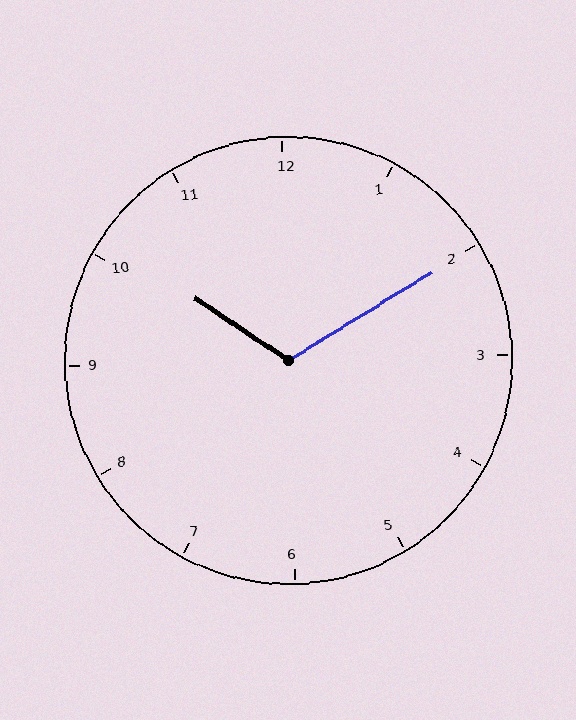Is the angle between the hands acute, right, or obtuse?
It is obtuse.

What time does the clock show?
10:10.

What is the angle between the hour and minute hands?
Approximately 115 degrees.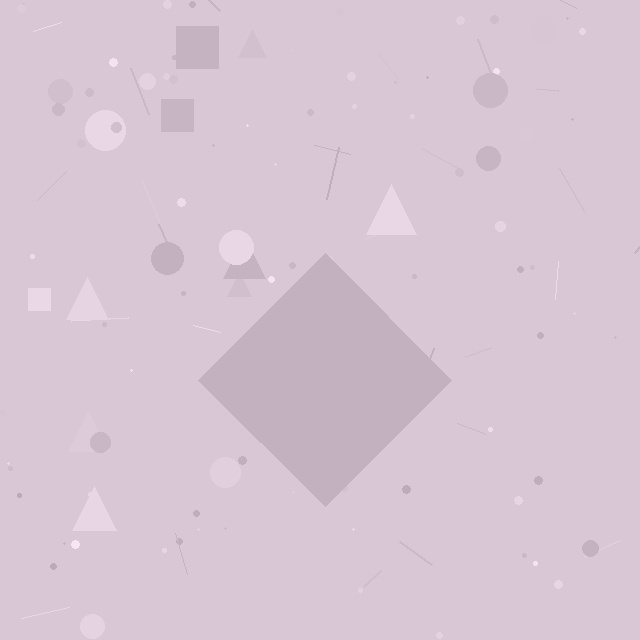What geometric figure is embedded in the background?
A diamond is embedded in the background.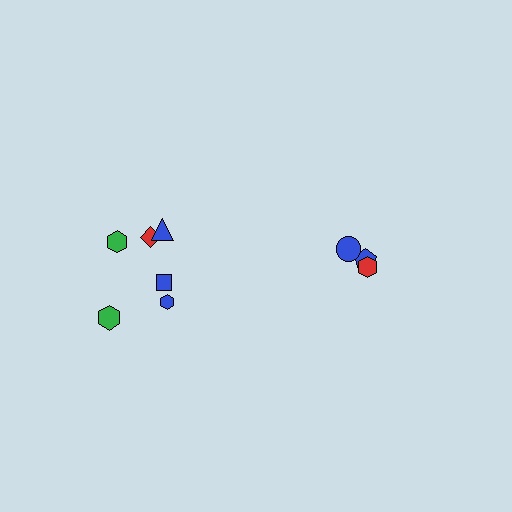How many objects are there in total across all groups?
There are 9 objects.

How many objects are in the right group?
There are 3 objects.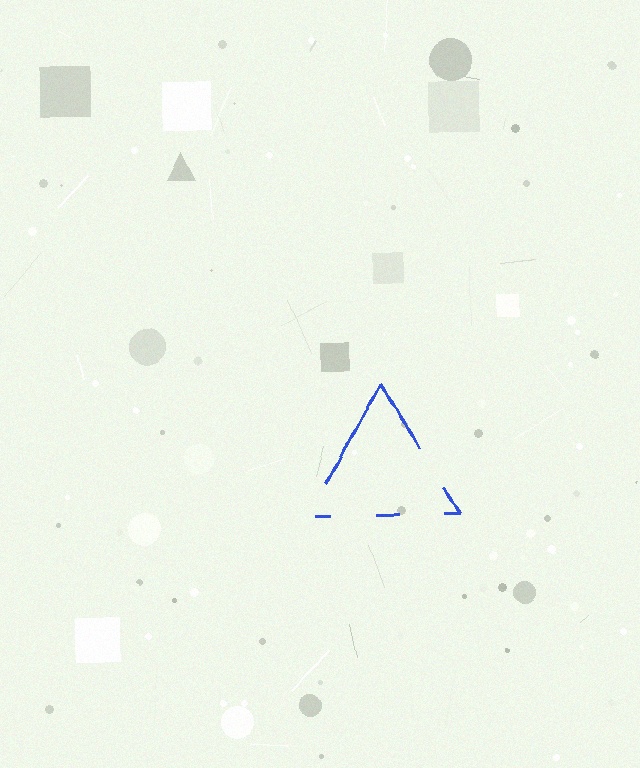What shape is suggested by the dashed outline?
The dashed outline suggests a triangle.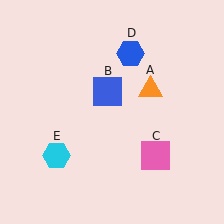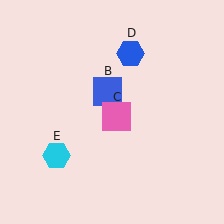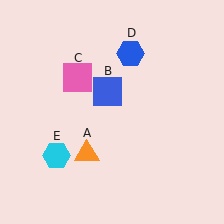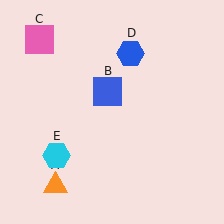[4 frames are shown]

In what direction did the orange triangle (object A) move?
The orange triangle (object A) moved down and to the left.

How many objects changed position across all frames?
2 objects changed position: orange triangle (object A), pink square (object C).